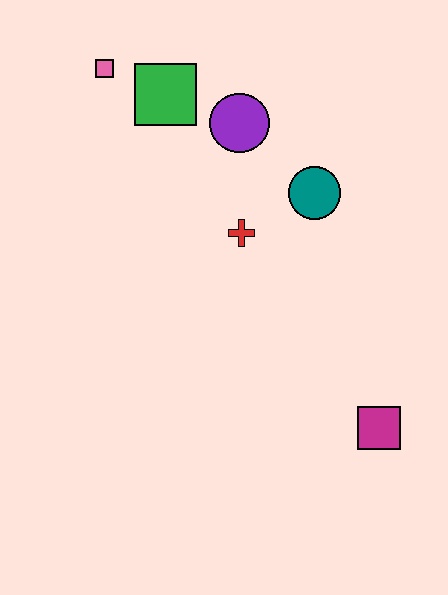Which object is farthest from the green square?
The magenta square is farthest from the green square.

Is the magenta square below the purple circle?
Yes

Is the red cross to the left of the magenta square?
Yes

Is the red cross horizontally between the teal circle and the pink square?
Yes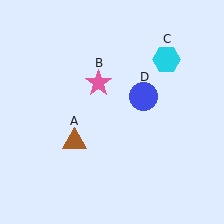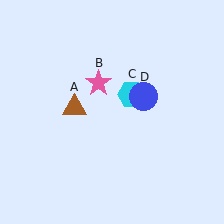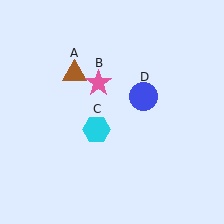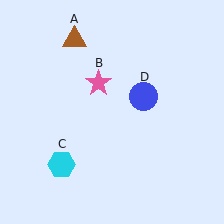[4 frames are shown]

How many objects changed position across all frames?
2 objects changed position: brown triangle (object A), cyan hexagon (object C).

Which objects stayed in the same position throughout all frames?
Pink star (object B) and blue circle (object D) remained stationary.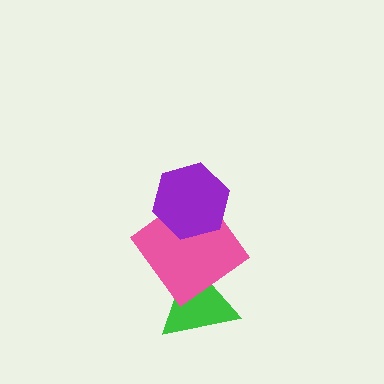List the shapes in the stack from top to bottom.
From top to bottom: the purple hexagon, the pink diamond, the green triangle.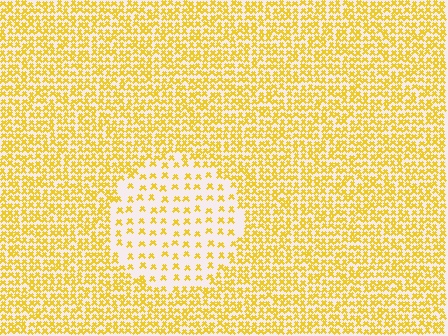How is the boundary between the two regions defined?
The boundary is defined by a change in element density (approximately 2.6x ratio). All elements are the same color, size, and shape.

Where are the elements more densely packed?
The elements are more densely packed outside the circle boundary.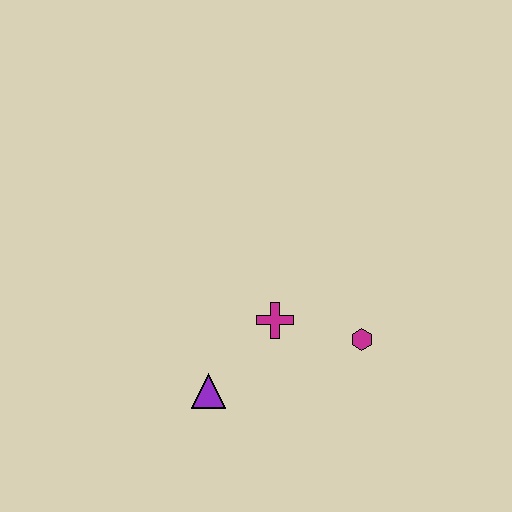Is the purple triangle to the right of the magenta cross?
No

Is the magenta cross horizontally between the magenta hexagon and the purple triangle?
Yes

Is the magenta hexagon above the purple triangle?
Yes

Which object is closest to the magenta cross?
The magenta hexagon is closest to the magenta cross.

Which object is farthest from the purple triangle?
The magenta hexagon is farthest from the purple triangle.